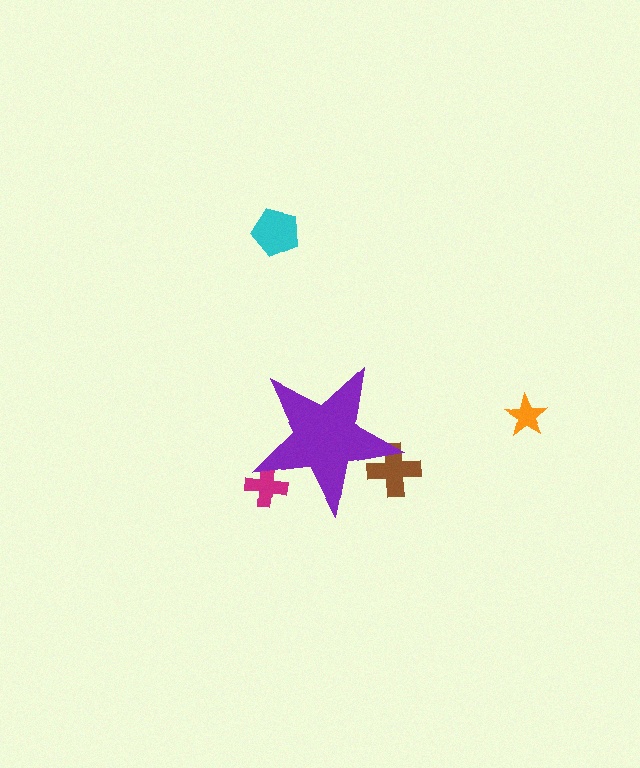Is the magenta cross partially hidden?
Yes, the magenta cross is partially hidden behind the purple star.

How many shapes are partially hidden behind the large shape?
2 shapes are partially hidden.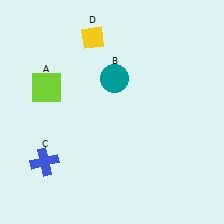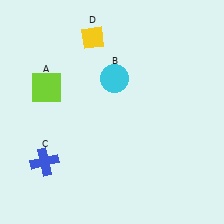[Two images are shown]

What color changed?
The circle (B) changed from teal in Image 1 to cyan in Image 2.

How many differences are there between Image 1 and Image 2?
There is 1 difference between the two images.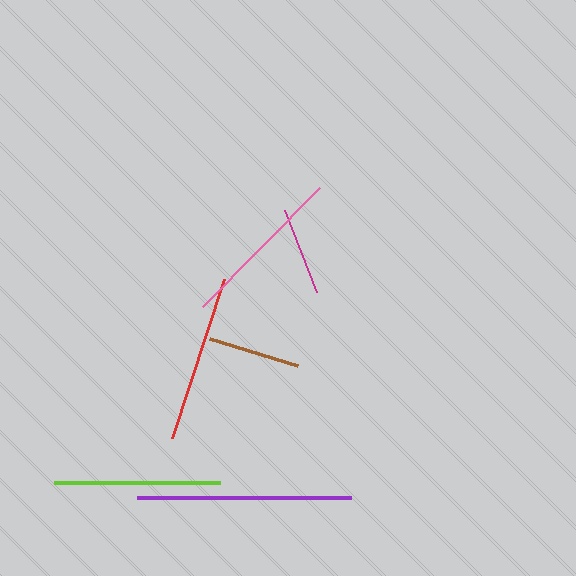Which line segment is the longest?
The purple line is the longest at approximately 214 pixels.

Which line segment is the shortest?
The magenta line is the shortest at approximately 88 pixels.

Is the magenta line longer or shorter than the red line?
The red line is longer than the magenta line.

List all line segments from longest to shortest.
From longest to shortest: purple, red, pink, lime, brown, magenta.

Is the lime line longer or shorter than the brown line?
The lime line is longer than the brown line.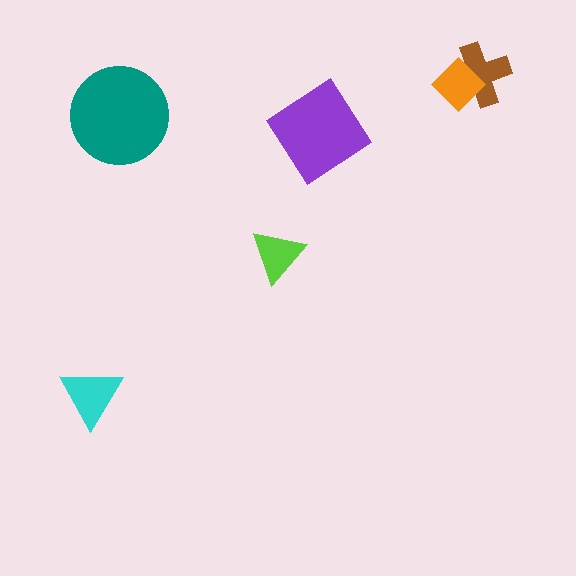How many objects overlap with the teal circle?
0 objects overlap with the teal circle.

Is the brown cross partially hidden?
Yes, it is partially covered by another shape.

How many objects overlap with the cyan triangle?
0 objects overlap with the cyan triangle.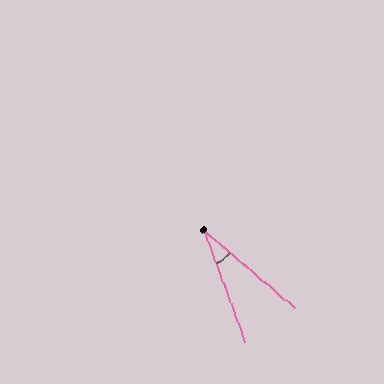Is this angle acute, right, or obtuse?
It is acute.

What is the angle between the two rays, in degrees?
Approximately 29 degrees.